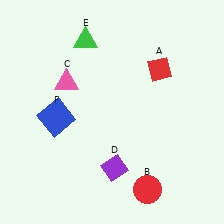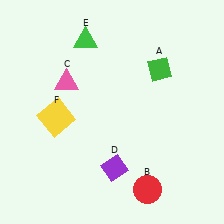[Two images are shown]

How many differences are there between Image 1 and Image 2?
There are 2 differences between the two images.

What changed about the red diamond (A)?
In Image 1, A is red. In Image 2, it changed to green.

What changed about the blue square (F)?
In Image 1, F is blue. In Image 2, it changed to yellow.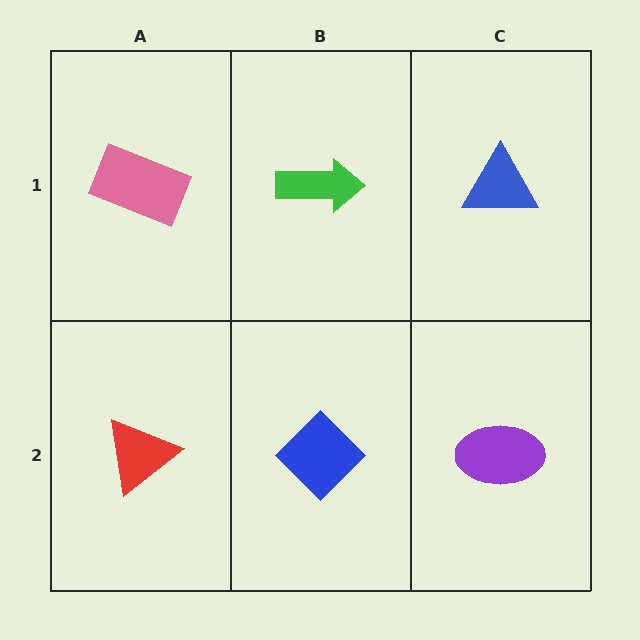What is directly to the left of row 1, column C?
A green arrow.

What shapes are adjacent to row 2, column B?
A green arrow (row 1, column B), a red triangle (row 2, column A), a purple ellipse (row 2, column C).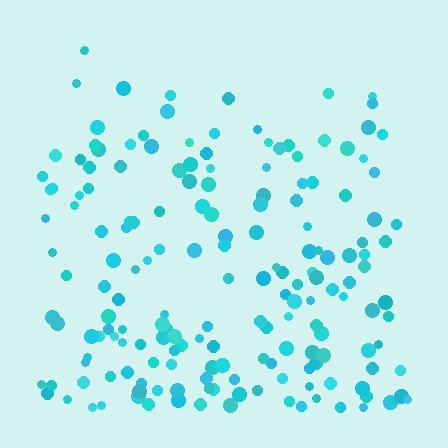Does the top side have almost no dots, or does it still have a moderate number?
Still a moderate number, just noticeably fewer than the bottom.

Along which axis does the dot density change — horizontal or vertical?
Vertical.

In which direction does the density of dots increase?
From top to bottom, with the bottom side densest.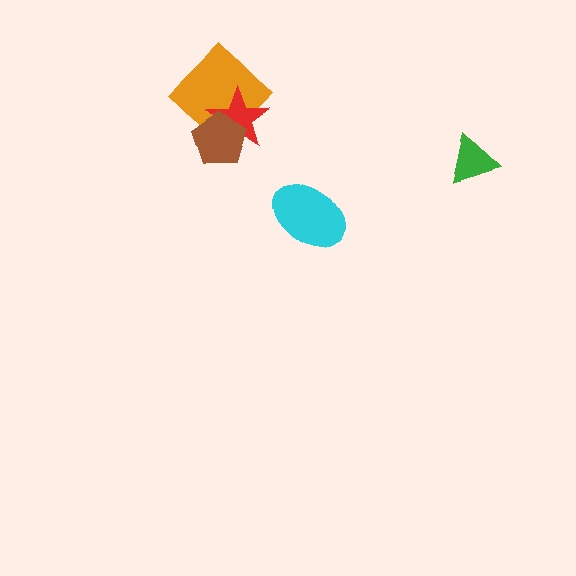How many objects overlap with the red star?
2 objects overlap with the red star.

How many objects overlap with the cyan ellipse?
0 objects overlap with the cyan ellipse.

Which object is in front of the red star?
The brown pentagon is in front of the red star.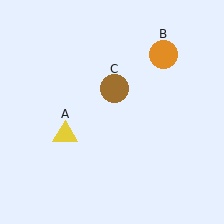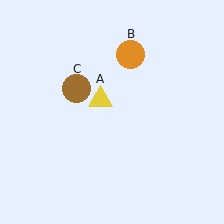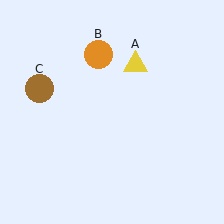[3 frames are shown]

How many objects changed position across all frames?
3 objects changed position: yellow triangle (object A), orange circle (object B), brown circle (object C).